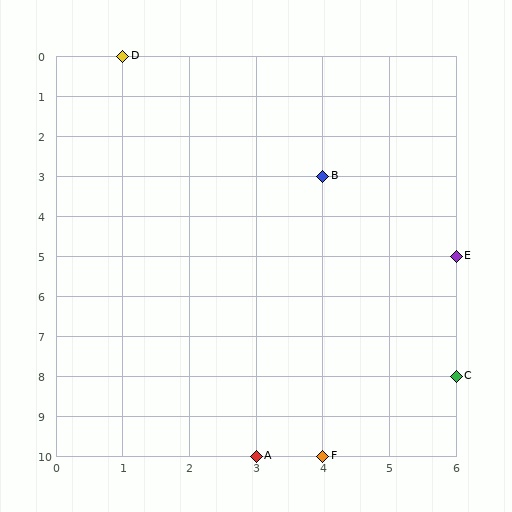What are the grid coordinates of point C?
Point C is at grid coordinates (6, 8).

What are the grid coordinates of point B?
Point B is at grid coordinates (4, 3).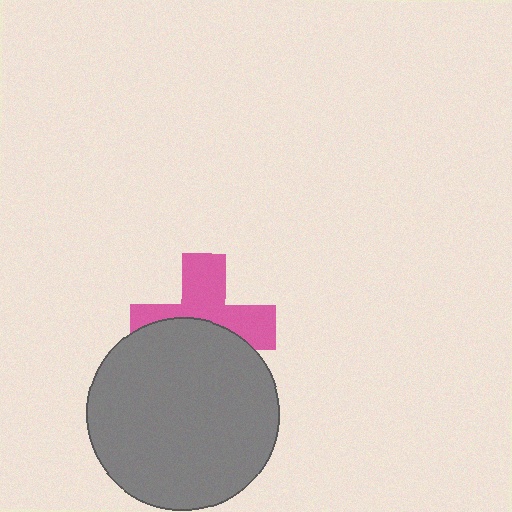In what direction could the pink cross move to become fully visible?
The pink cross could move up. That would shift it out from behind the gray circle entirely.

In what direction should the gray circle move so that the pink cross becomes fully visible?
The gray circle should move down. That is the shortest direction to clear the overlap and leave the pink cross fully visible.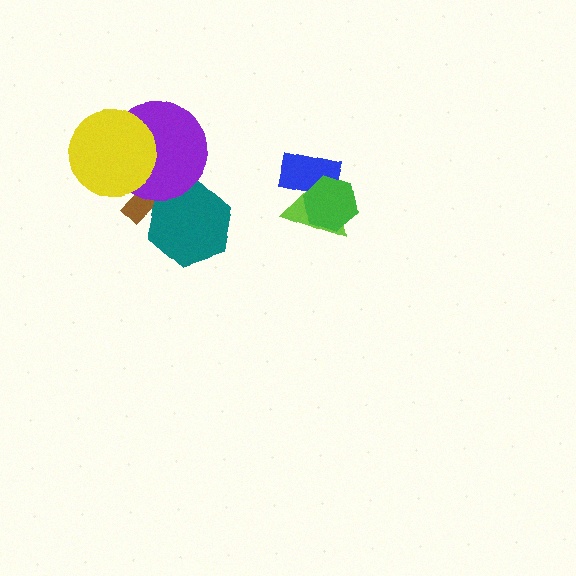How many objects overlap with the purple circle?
3 objects overlap with the purple circle.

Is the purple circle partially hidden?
Yes, it is partially covered by another shape.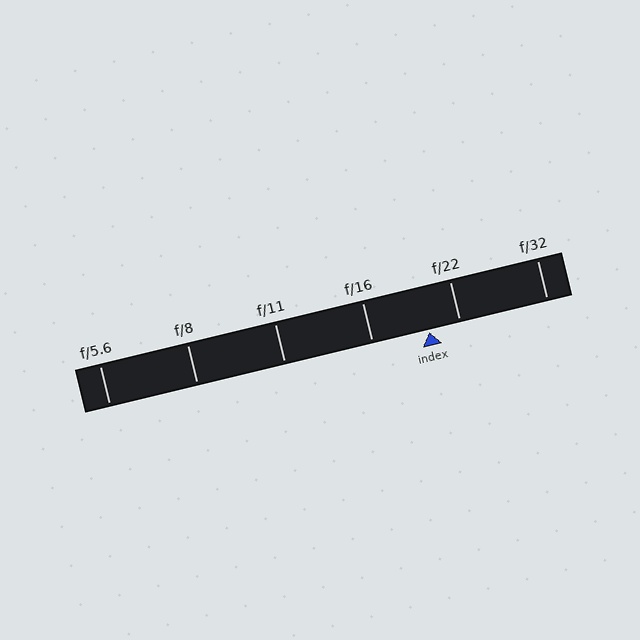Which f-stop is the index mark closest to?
The index mark is closest to f/22.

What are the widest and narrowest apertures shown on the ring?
The widest aperture shown is f/5.6 and the narrowest is f/32.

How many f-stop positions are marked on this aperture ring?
There are 6 f-stop positions marked.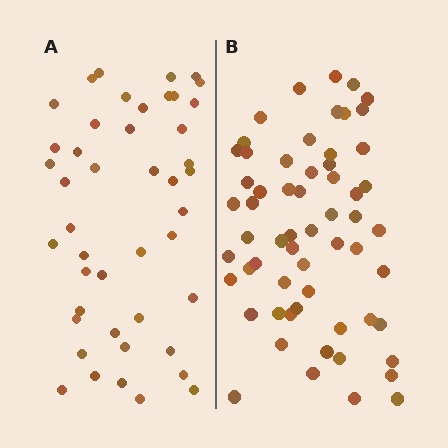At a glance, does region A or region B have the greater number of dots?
Region B (the right region) has more dots.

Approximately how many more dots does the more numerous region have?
Region B has approximately 15 more dots than region A.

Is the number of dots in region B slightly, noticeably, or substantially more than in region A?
Region B has noticeably more, but not dramatically so. The ratio is roughly 1.3 to 1.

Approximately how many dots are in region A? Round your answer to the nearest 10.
About 40 dots. (The exact count is 45, which rounds to 40.)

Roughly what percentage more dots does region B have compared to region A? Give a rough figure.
About 35% more.